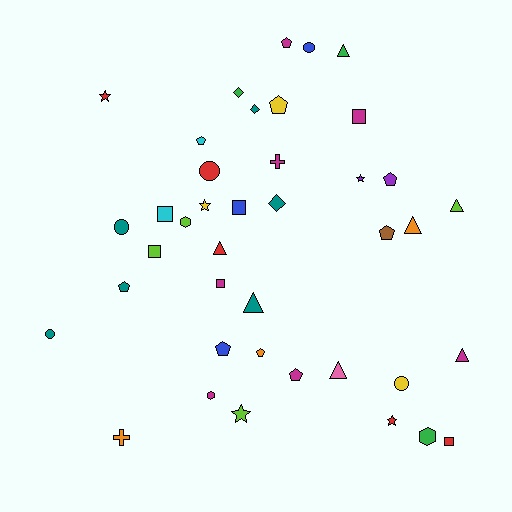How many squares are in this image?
There are 6 squares.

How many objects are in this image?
There are 40 objects.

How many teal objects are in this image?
There are 6 teal objects.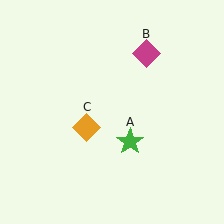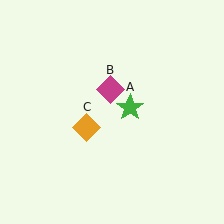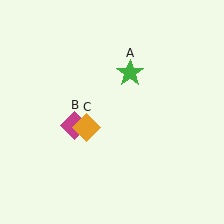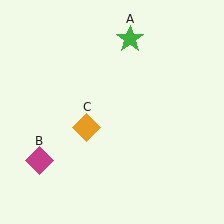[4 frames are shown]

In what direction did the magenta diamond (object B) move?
The magenta diamond (object B) moved down and to the left.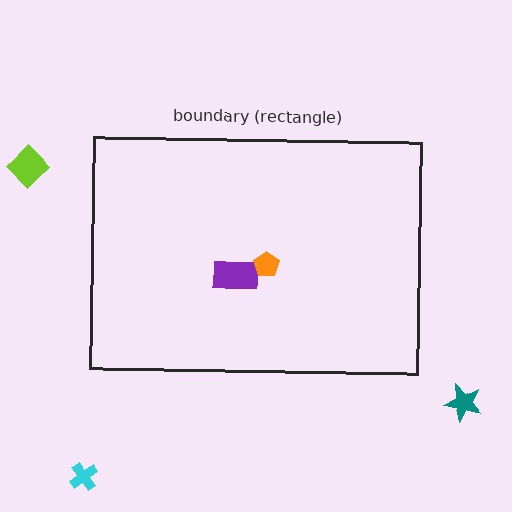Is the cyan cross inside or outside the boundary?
Outside.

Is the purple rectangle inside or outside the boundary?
Inside.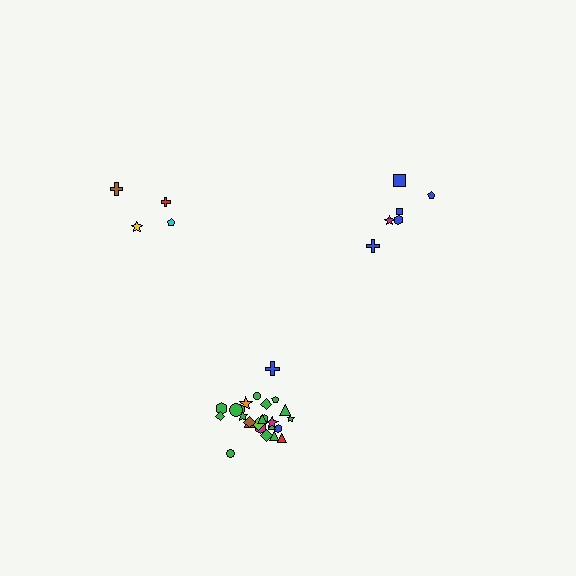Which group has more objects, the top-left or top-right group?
The top-right group.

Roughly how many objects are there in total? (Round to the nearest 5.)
Roughly 35 objects in total.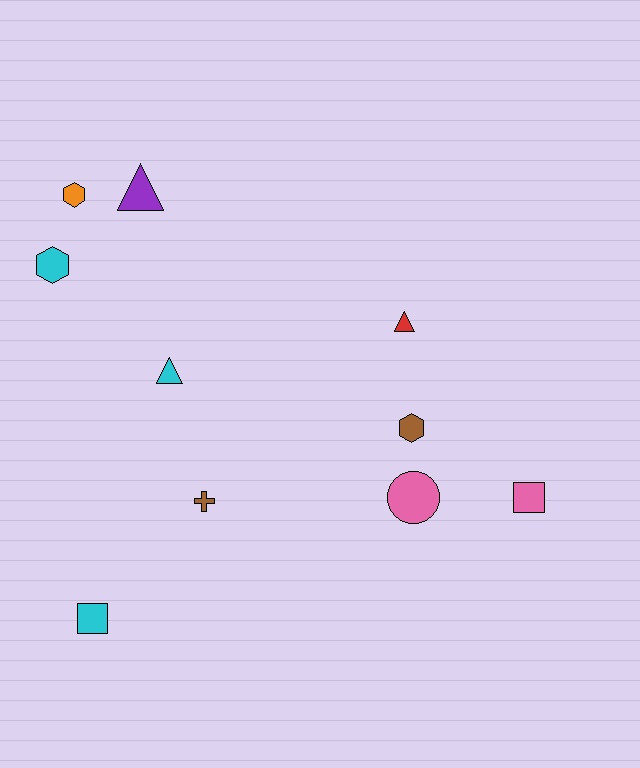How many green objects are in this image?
There are no green objects.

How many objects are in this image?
There are 10 objects.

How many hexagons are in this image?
There are 3 hexagons.